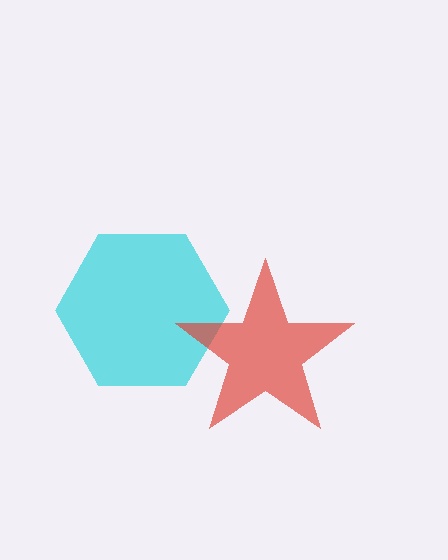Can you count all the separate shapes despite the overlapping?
Yes, there are 2 separate shapes.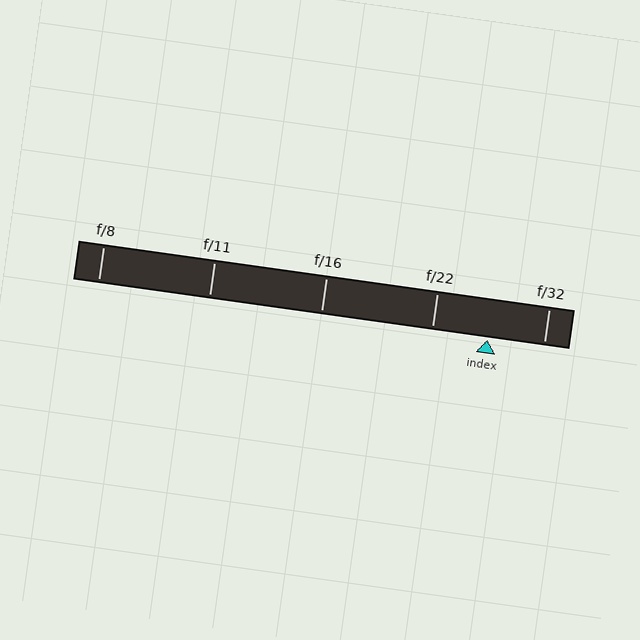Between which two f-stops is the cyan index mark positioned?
The index mark is between f/22 and f/32.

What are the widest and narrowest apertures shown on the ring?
The widest aperture shown is f/8 and the narrowest is f/32.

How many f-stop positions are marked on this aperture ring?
There are 5 f-stop positions marked.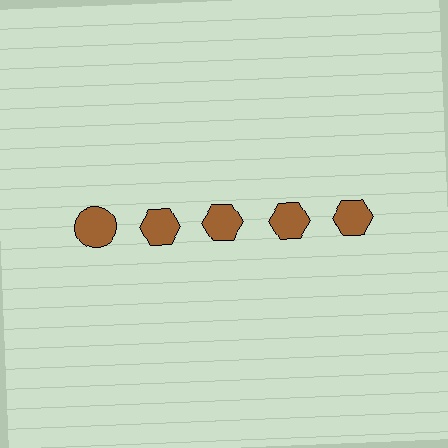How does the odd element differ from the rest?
It has a different shape: circle instead of hexagon.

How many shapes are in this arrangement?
There are 5 shapes arranged in a grid pattern.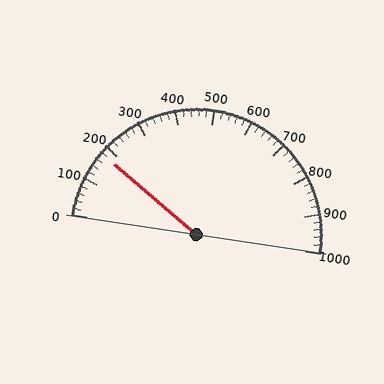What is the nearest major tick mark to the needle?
The nearest major tick mark is 200.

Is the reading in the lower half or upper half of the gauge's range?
The reading is in the lower half of the range (0 to 1000).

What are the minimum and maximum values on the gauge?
The gauge ranges from 0 to 1000.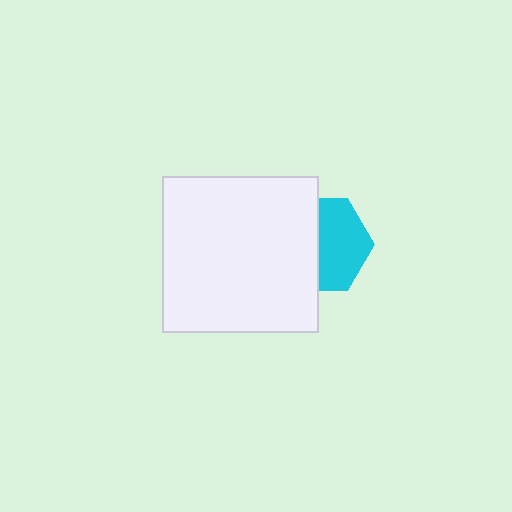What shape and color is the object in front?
The object in front is a white square.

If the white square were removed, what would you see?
You would see the complete cyan hexagon.